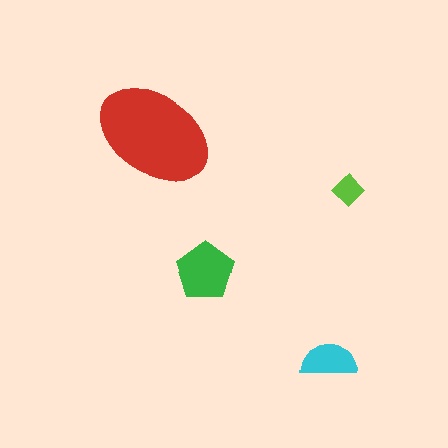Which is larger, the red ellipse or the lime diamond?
The red ellipse.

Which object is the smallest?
The lime diamond.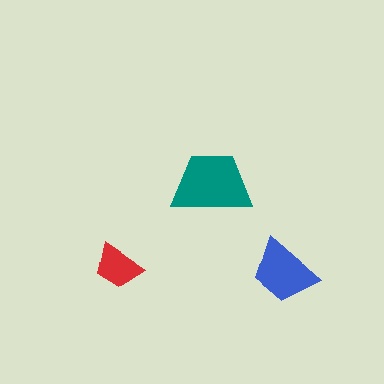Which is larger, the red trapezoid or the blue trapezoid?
The blue one.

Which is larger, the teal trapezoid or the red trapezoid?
The teal one.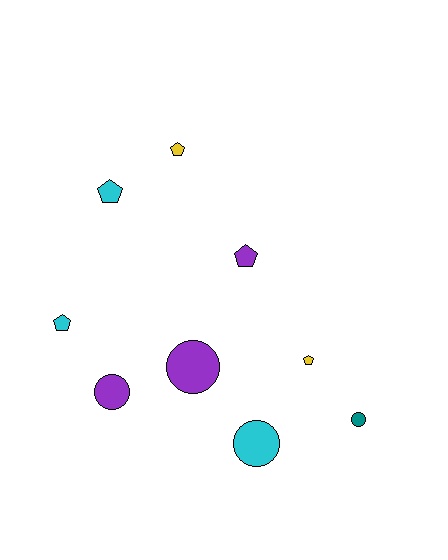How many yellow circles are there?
There are no yellow circles.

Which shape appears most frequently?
Pentagon, with 5 objects.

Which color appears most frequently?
Purple, with 3 objects.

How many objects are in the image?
There are 9 objects.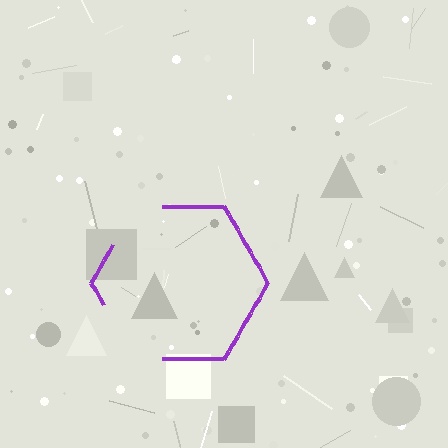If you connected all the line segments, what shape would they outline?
They would outline a hexagon.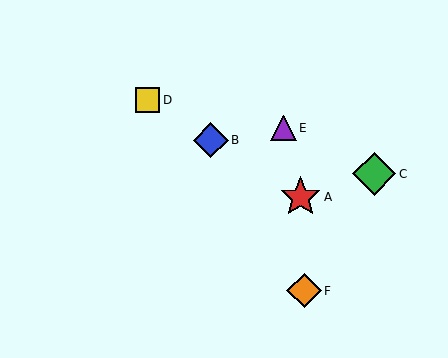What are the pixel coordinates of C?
Object C is at (374, 174).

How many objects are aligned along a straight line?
3 objects (A, B, D) are aligned along a straight line.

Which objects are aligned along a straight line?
Objects A, B, D are aligned along a straight line.